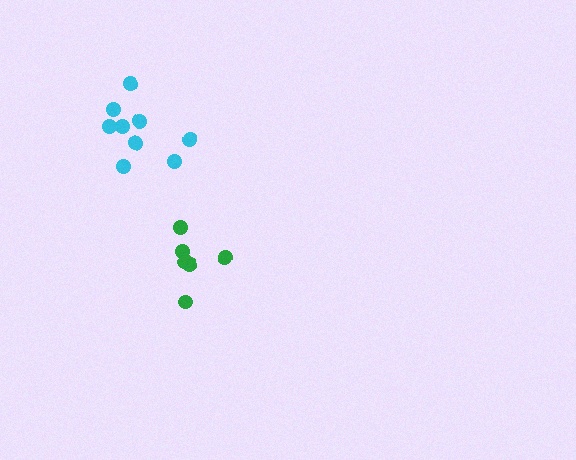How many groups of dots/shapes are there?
There are 2 groups.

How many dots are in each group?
Group 1: 9 dots, Group 2: 6 dots (15 total).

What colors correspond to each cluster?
The clusters are colored: cyan, green.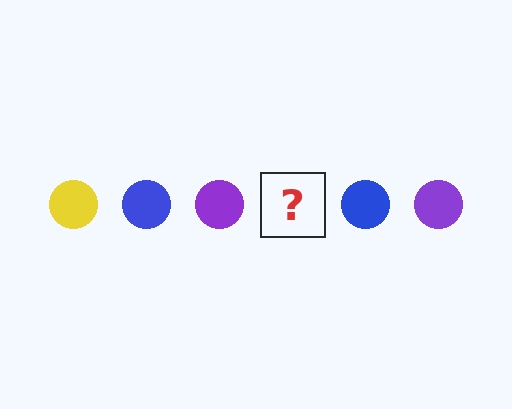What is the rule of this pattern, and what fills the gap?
The rule is that the pattern cycles through yellow, blue, purple circles. The gap should be filled with a yellow circle.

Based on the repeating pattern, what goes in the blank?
The blank should be a yellow circle.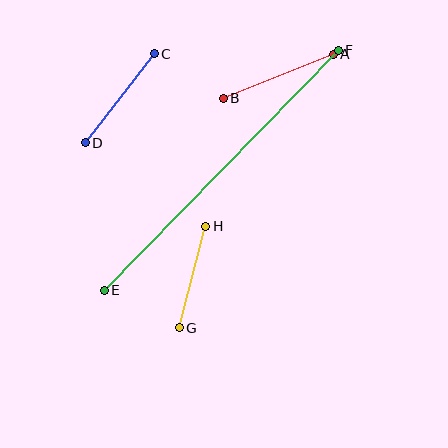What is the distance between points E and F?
The distance is approximately 335 pixels.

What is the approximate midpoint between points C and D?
The midpoint is at approximately (120, 98) pixels.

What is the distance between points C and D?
The distance is approximately 113 pixels.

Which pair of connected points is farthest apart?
Points E and F are farthest apart.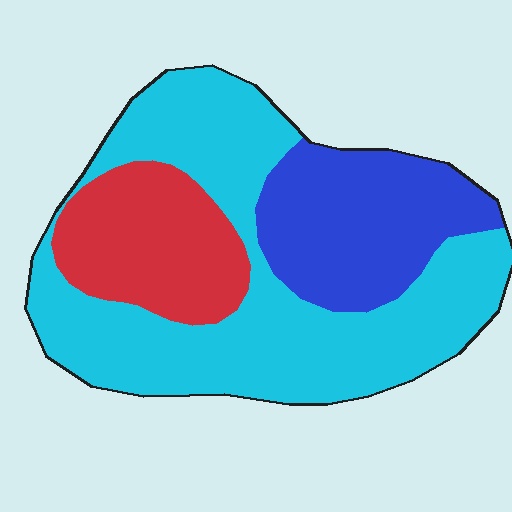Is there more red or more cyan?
Cyan.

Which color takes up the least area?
Red, at roughly 20%.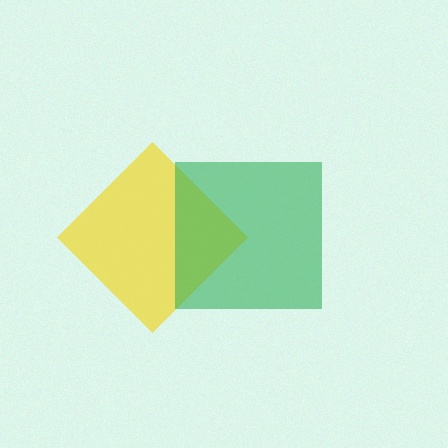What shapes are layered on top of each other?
The layered shapes are: a yellow diamond, a green square.